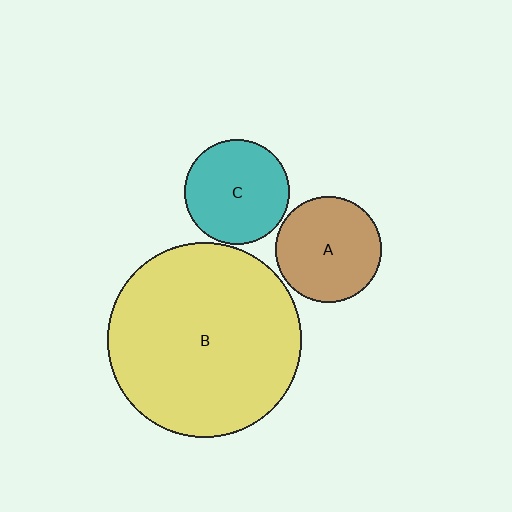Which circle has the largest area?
Circle B (yellow).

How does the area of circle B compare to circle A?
Approximately 3.4 times.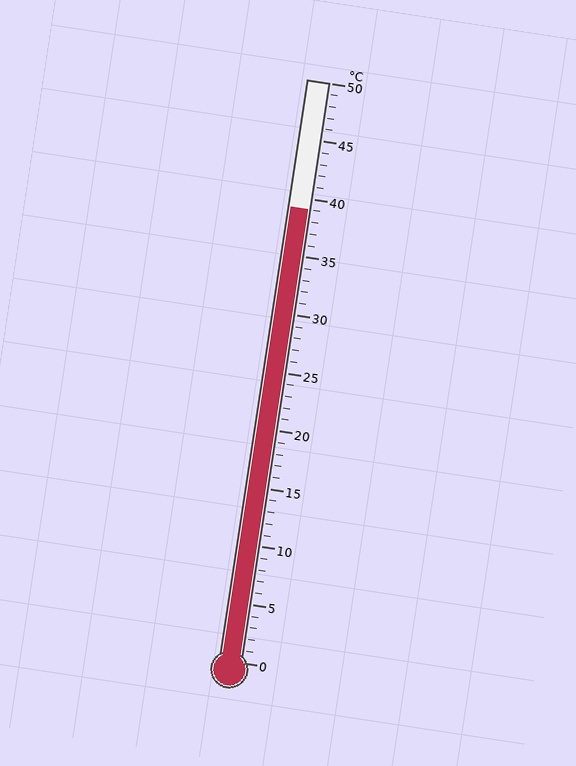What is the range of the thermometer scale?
The thermometer scale ranges from 0°C to 50°C.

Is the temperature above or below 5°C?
The temperature is above 5°C.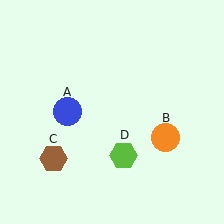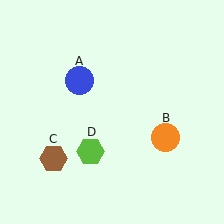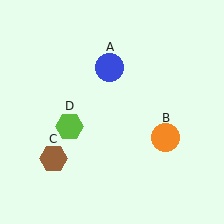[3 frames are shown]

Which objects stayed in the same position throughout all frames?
Orange circle (object B) and brown hexagon (object C) remained stationary.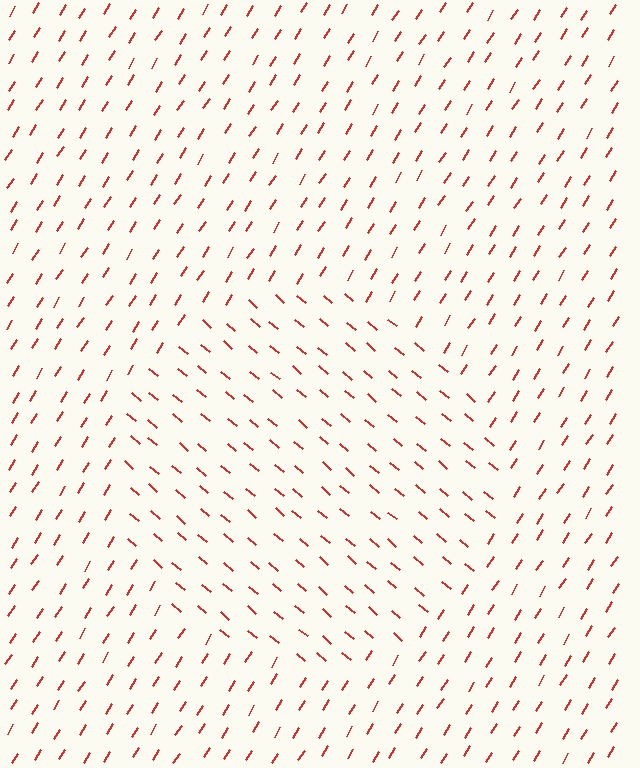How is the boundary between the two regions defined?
The boundary is defined purely by a change in line orientation (approximately 82 degrees difference). All lines are the same color and thickness.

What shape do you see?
I see a circle.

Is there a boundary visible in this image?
Yes, there is a texture boundary formed by a change in line orientation.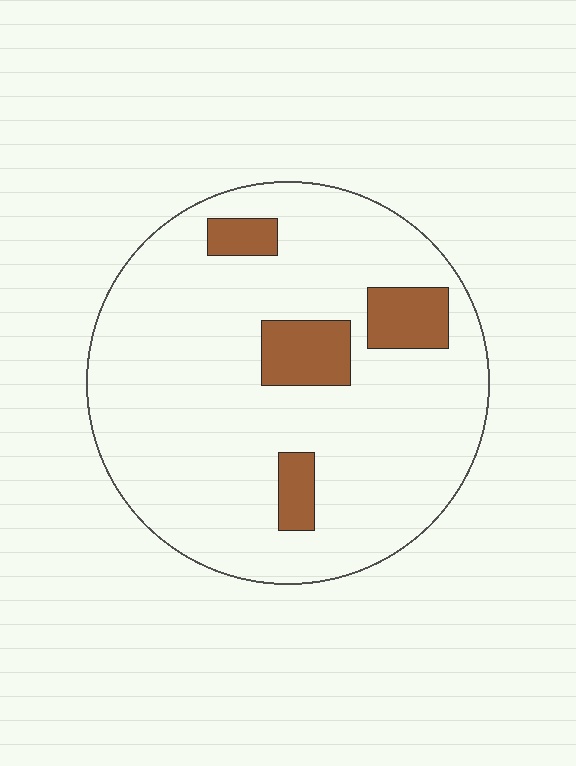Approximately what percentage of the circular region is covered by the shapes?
Approximately 15%.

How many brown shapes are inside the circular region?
4.